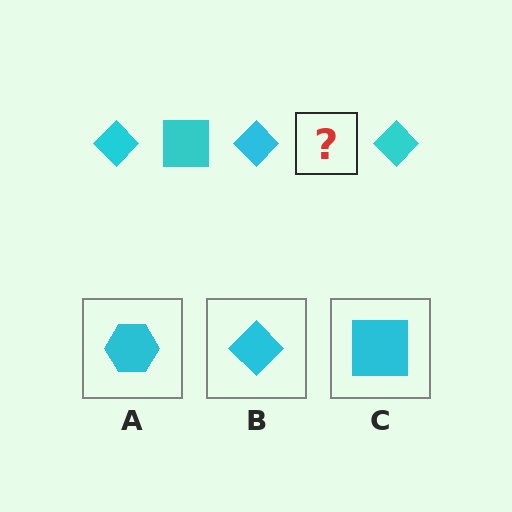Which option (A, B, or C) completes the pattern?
C.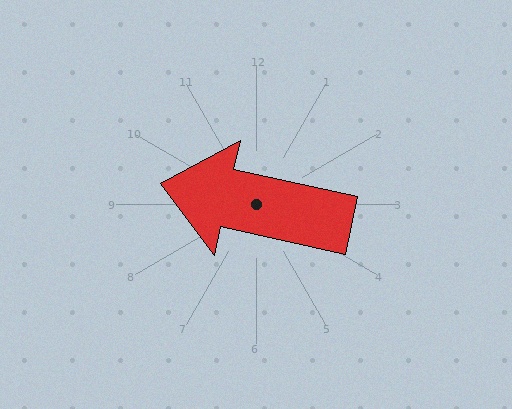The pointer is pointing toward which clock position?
Roughly 9 o'clock.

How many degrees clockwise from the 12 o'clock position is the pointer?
Approximately 282 degrees.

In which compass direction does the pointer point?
West.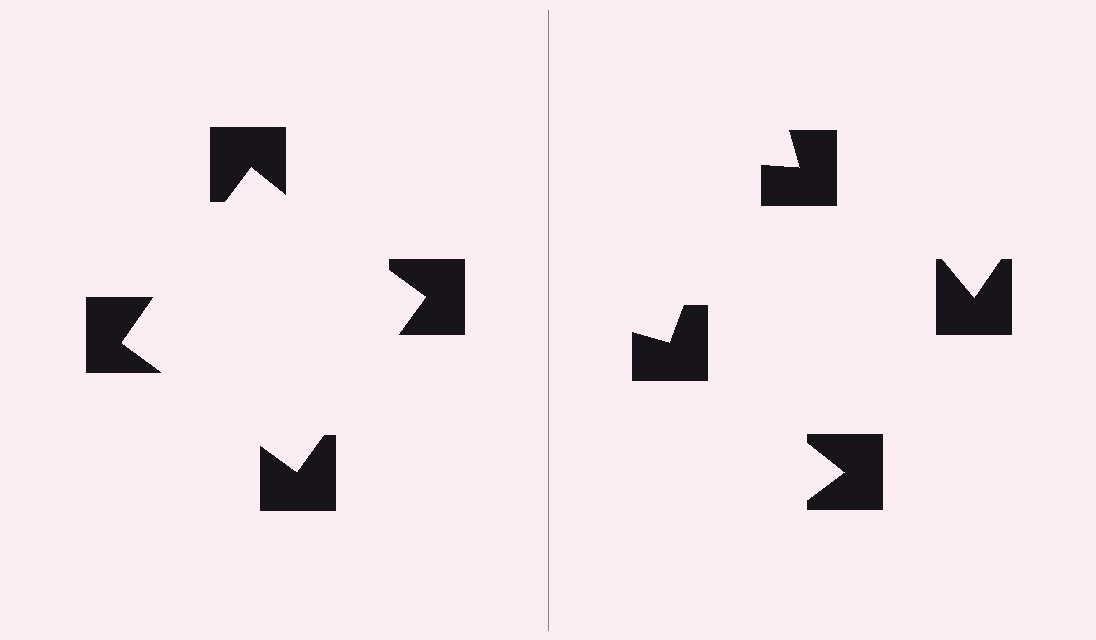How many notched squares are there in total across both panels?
8 — 4 on each side.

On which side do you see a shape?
An illusory square appears on the left side. On the right side the wedge cuts are rotated, so no coherent shape forms.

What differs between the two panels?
The notched squares are positioned identically on both sides; only the wedge orientations differ. On the left they align to a square; on the right they are misaligned.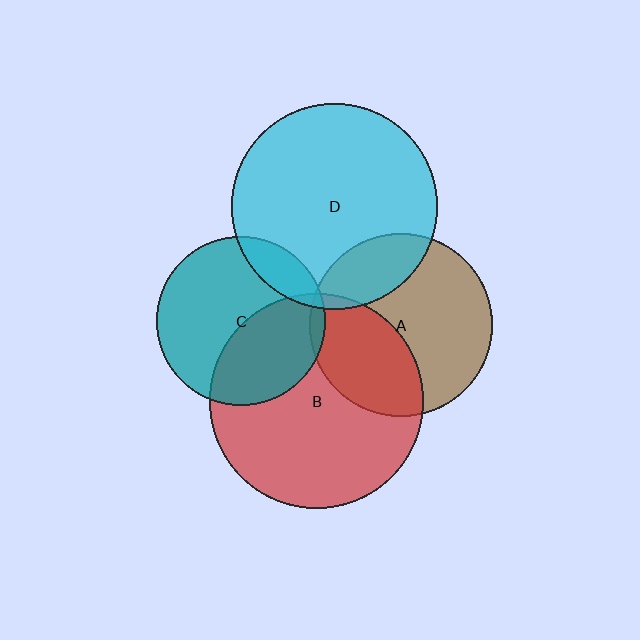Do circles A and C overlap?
Yes.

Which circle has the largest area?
Circle B (red).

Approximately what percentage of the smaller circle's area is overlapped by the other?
Approximately 5%.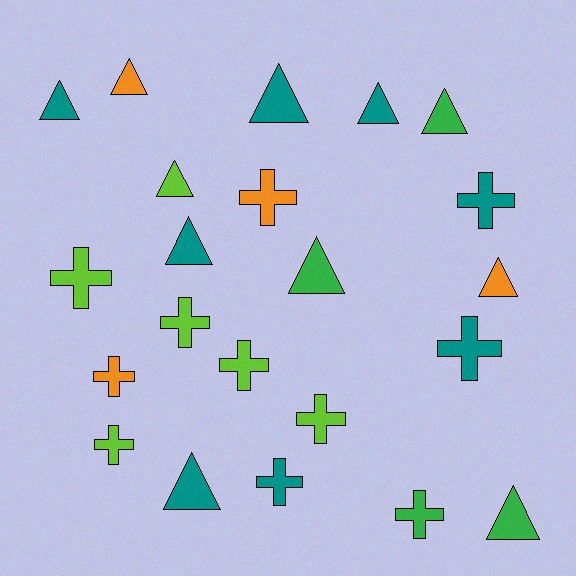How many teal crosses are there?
There are 3 teal crosses.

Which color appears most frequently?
Teal, with 8 objects.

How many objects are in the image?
There are 22 objects.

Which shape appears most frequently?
Triangle, with 11 objects.